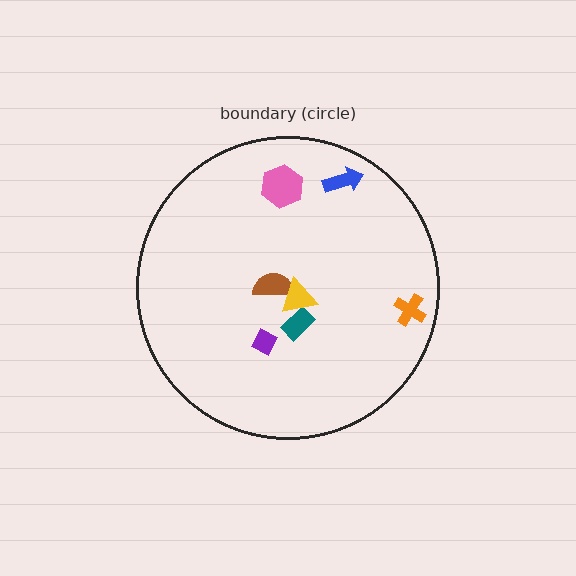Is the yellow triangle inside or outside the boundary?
Inside.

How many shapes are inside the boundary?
7 inside, 0 outside.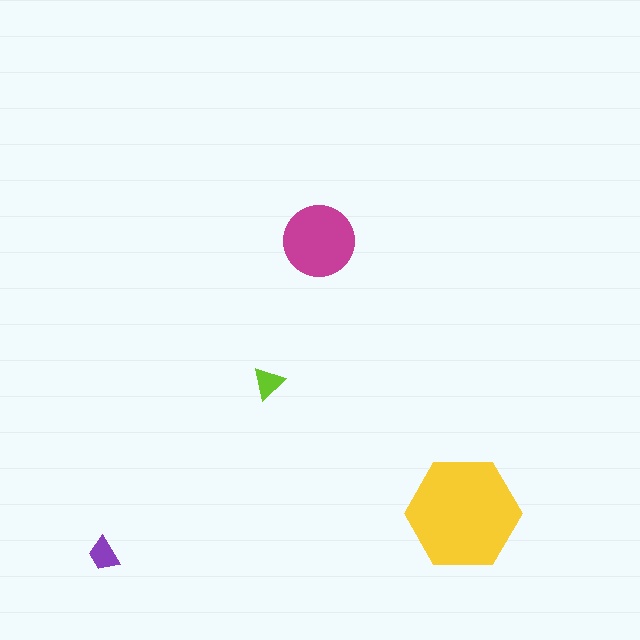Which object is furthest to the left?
The purple trapezoid is leftmost.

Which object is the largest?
The yellow hexagon.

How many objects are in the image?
There are 4 objects in the image.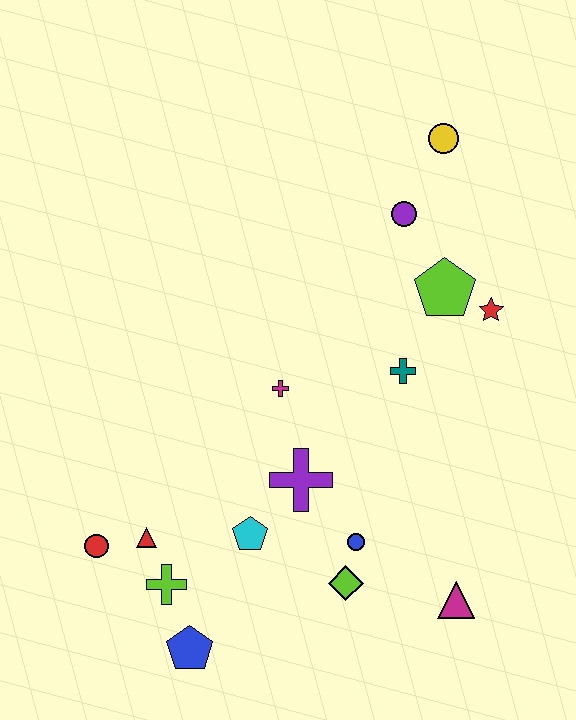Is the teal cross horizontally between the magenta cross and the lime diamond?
No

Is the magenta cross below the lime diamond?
No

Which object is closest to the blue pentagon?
The lime cross is closest to the blue pentagon.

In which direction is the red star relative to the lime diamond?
The red star is above the lime diamond.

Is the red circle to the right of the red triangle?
No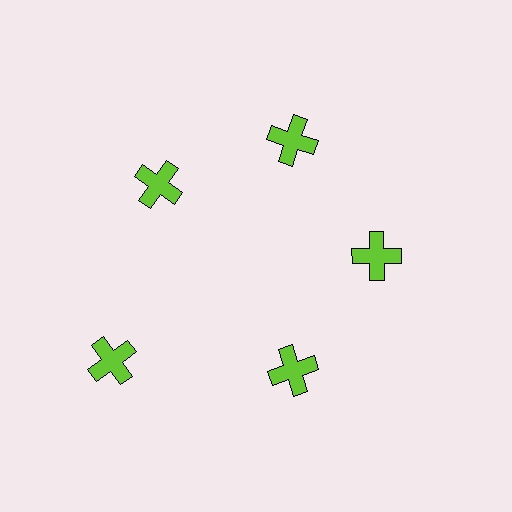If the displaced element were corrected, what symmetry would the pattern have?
It would have 5-fold rotational symmetry — the pattern would map onto itself every 72 degrees.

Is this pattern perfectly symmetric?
No. The 5 lime crosses are arranged in a ring, but one element near the 8 o'clock position is pushed outward from the center, breaking the 5-fold rotational symmetry.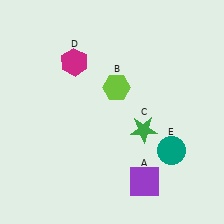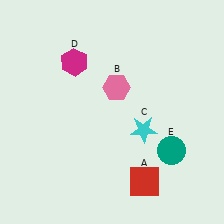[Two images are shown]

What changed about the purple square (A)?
In Image 1, A is purple. In Image 2, it changed to red.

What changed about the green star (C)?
In Image 1, C is green. In Image 2, it changed to cyan.